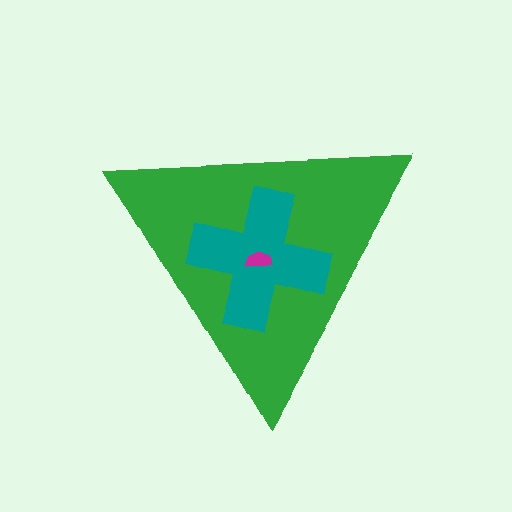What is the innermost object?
The magenta semicircle.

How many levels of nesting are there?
3.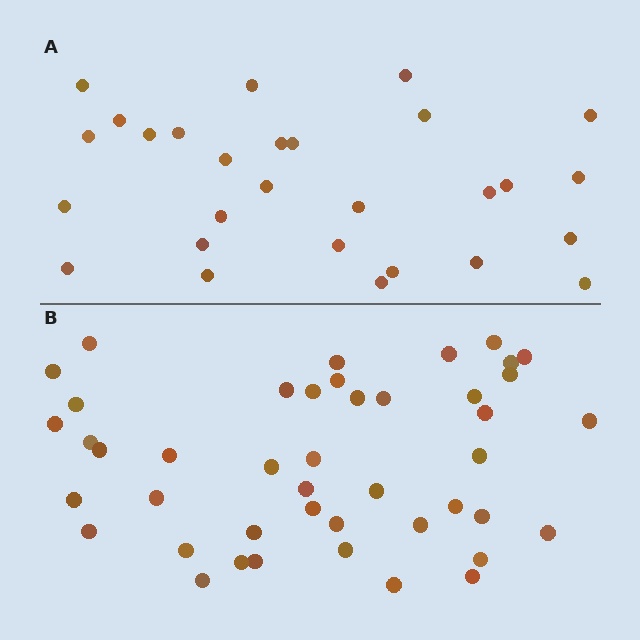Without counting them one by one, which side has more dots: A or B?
Region B (the bottom region) has more dots.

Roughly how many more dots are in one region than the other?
Region B has approximately 15 more dots than region A.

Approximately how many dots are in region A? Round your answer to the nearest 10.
About 30 dots. (The exact count is 28, which rounds to 30.)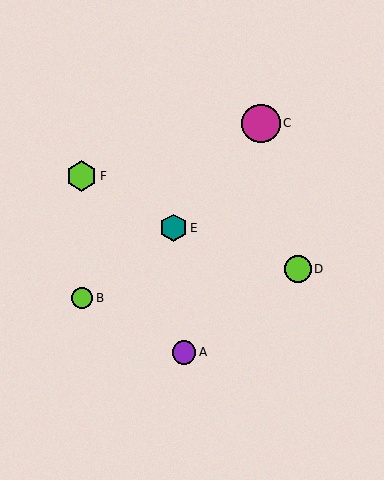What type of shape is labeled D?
Shape D is a lime circle.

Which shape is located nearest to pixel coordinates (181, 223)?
The teal hexagon (labeled E) at (174, 228) is nearest to that location.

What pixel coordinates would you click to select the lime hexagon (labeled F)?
Click at (82, 176) to select the lime hexagon F.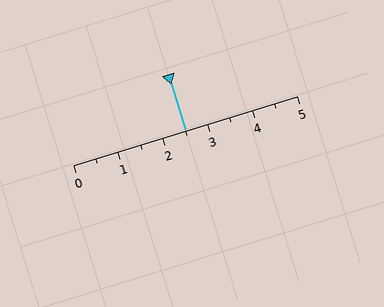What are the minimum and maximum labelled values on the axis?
The axis runs from 0 to 5.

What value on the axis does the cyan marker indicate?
The marker indicates approximately 2.5.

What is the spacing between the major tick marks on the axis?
The major ticks are spaced 1 apart.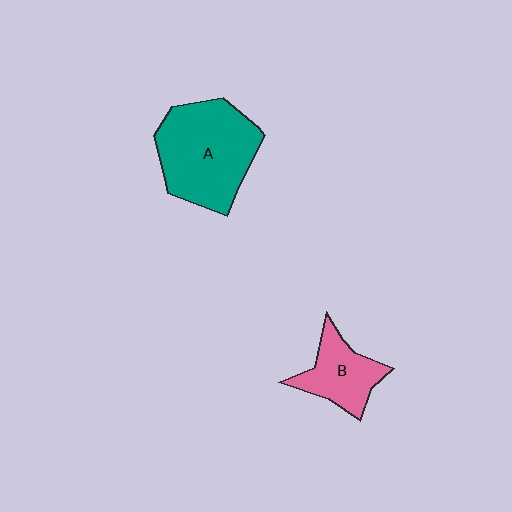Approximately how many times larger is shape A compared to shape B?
Approximately 1.9 times.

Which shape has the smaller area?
Shape B (pink).